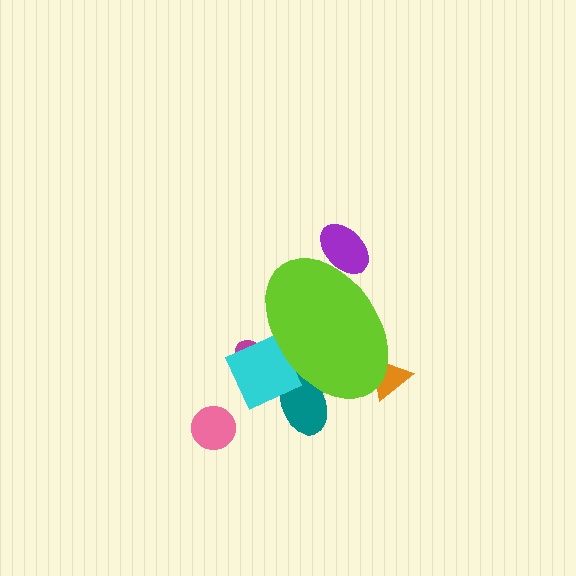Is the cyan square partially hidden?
Yes, the cyan square is partially hidden behind the lime ellipse.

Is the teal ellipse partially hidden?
Yes, the teal ellipse is partially hidden behind the lime ellipse.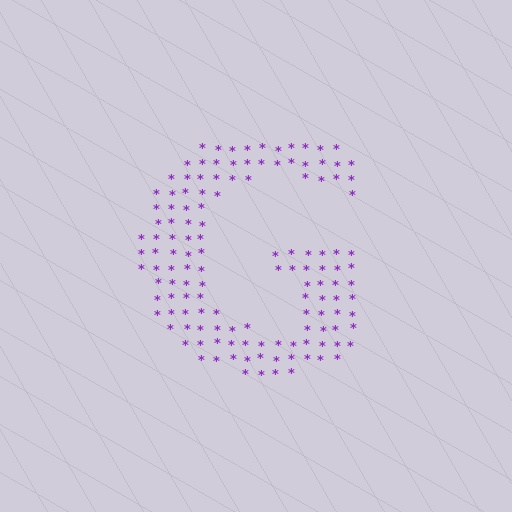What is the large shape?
The large shape is the letter G.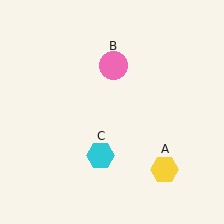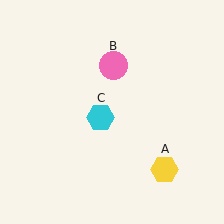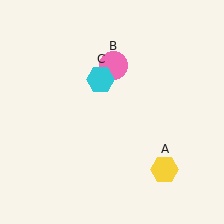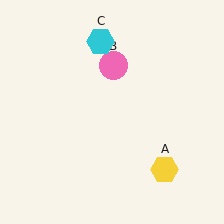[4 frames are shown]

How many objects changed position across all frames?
1 object changed position: cyan hexagon (object C).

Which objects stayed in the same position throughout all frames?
Yellow hexagon (object A) and pink circle (object B) remained stationary.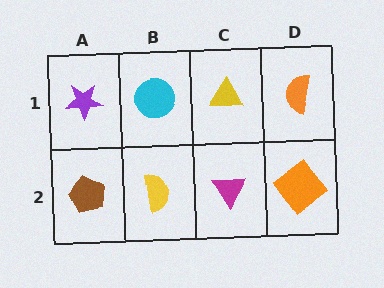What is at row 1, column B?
A cyan circle.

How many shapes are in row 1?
4 shapes.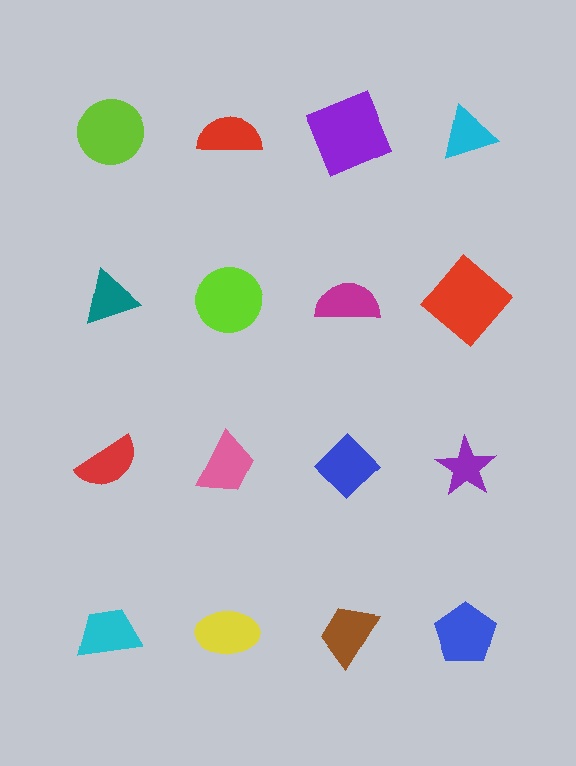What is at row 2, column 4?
A red diamond.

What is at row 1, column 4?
A cyan triangle.